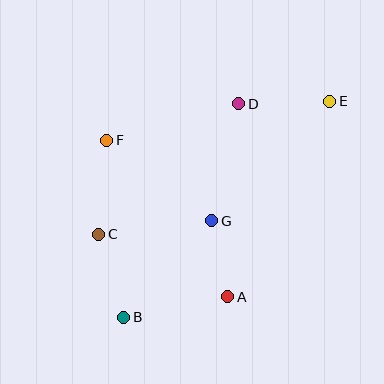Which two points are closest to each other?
Points A and G are closest to each other.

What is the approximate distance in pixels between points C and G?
The distance between C and G is approximately 114 pixels.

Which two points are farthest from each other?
Points B and E are farthest from each other.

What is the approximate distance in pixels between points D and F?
The distance between D and F is approximately 137 pixels.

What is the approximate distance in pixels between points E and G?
The distance between E and G is approximately 168 pixels.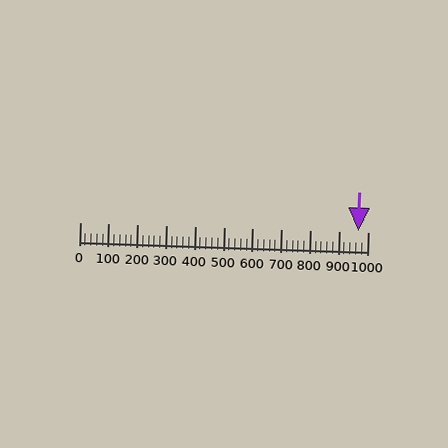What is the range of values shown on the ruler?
The ruler shows values from 0 to 1000.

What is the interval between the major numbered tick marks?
The major tick marks are spaced 100 units apart.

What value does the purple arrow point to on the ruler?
The purple arrow points to approximately 968.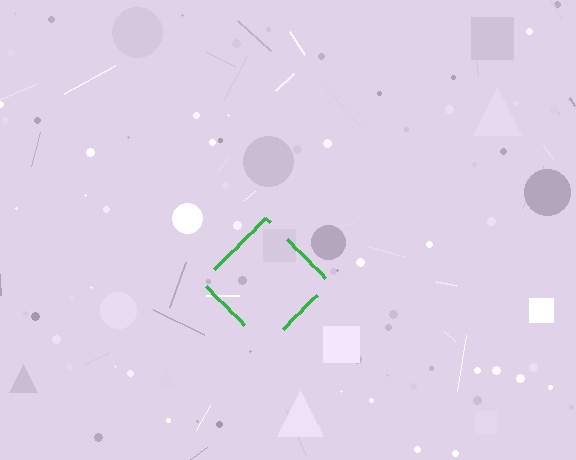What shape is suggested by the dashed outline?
The dashed outline suggests a diamond.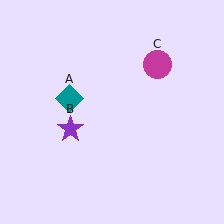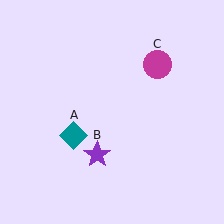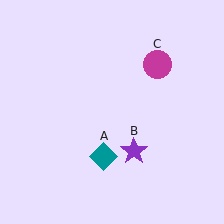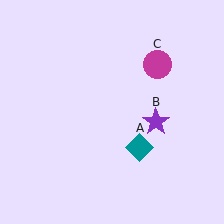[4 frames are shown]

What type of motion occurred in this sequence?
The teal diamond (object A), purple star (object B) rotated counterclockwise around the center of the scene.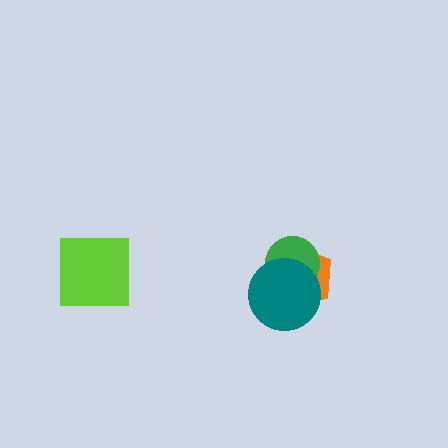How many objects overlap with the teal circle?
2 objects overlap with the teal circle.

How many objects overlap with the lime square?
0 objects overlap with the lime square.